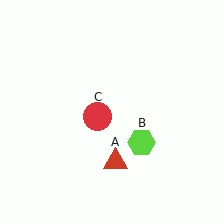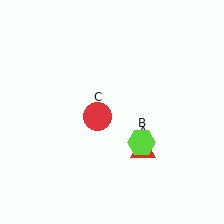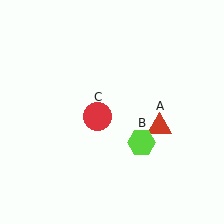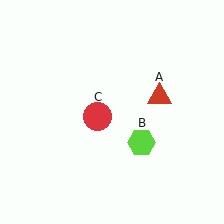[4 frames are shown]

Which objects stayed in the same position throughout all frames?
Lime hexagon (object B) and red circle (object C) remained stationary.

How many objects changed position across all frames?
1 object changed position: red triangle (object A).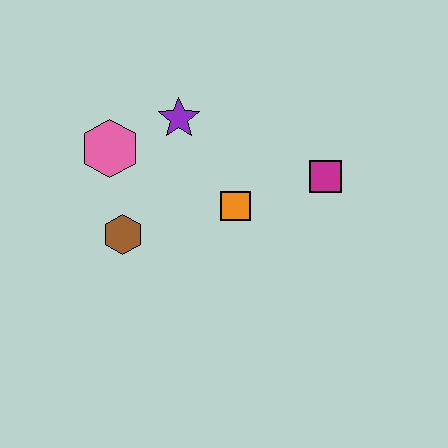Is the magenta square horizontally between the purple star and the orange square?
No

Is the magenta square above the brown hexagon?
Yes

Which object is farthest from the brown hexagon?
The magenta square is farthest from the brown hexagon.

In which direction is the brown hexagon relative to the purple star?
The brown hexagon is below the purple star.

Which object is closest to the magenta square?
The orange square is closest to the magenta square.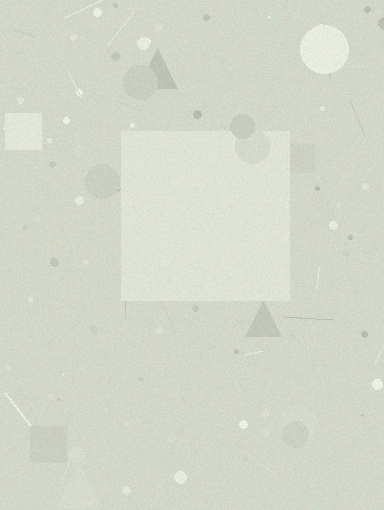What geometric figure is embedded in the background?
A square is embedded in the background.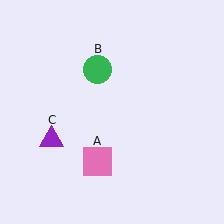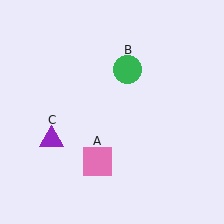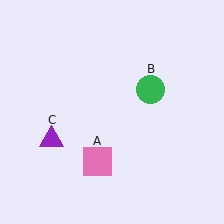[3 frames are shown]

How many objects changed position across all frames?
1 object changed position: green circle (object B).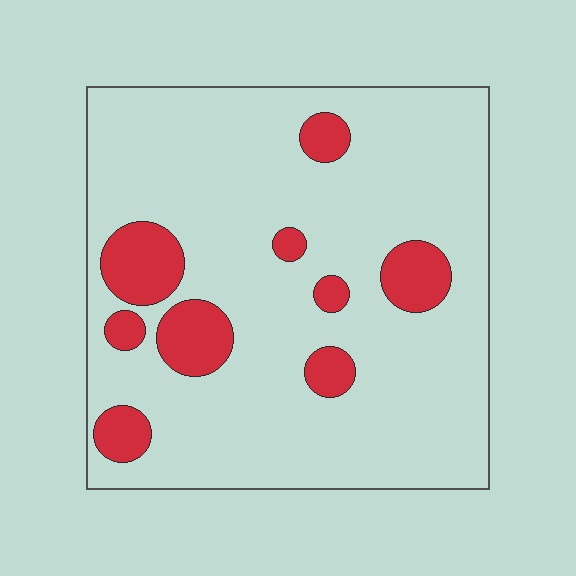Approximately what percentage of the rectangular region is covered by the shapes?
Approximately 15%.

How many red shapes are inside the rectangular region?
9.